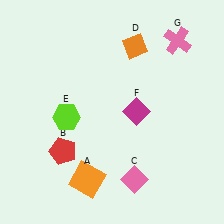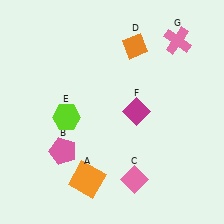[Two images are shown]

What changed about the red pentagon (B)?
In Image 1, B is red. In Image 2, it changed to pink.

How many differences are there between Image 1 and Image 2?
There is 1 difference between the two images.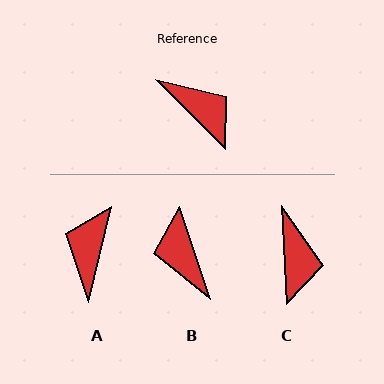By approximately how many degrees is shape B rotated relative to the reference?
Approximately 153 degrees counter-clockwise.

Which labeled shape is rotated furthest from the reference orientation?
B, about 153 degrees away.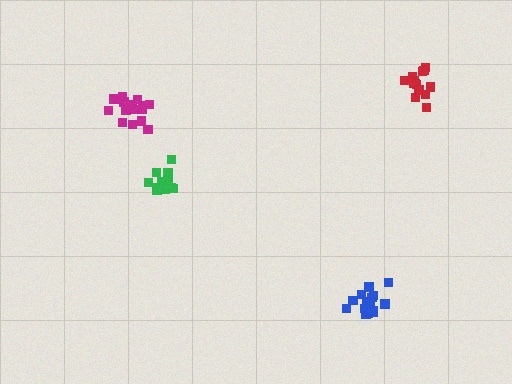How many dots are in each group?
Group 1: 17 dots, Group 2: 16 dots, Group 3: 12 dots, Group 4: 14 dots (59 total).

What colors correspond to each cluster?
The clusters are colored: magenta, blue, green, red.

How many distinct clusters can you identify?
There are 4 distinct clusters.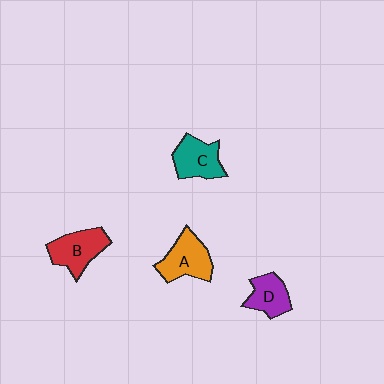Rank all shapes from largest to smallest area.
From largest to smallest: A (orange), B (red), C (teal), D (purple).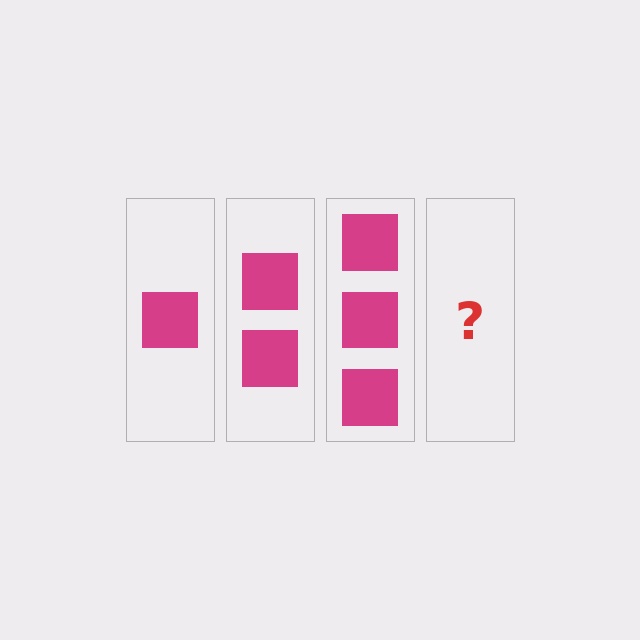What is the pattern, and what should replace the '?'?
The pattern is that each step adds one more square. The '?' should be 4 squares.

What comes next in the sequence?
The next element should be 4 squares.